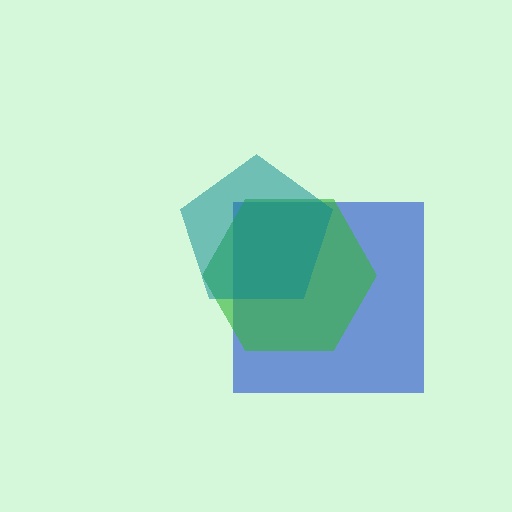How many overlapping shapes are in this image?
There are 3 overlapping shapes in the image.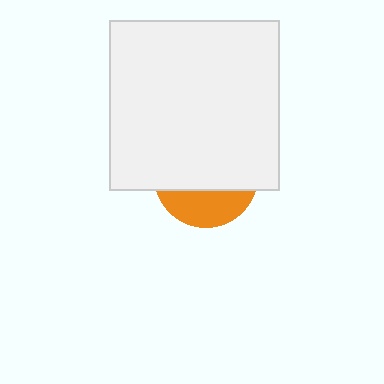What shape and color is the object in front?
The object in front is a white square.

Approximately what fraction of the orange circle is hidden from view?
Roughly 69% of the orange circle is hidden behind the white square.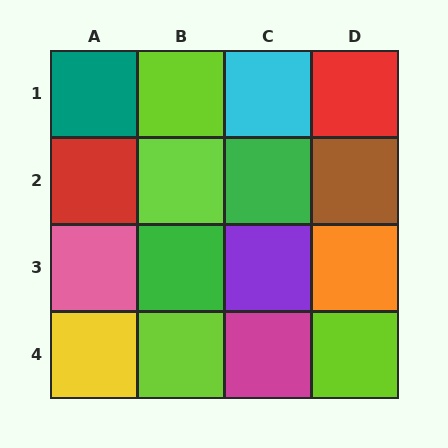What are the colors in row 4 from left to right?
Yellow, lime, magenta, lime.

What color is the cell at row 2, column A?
Red.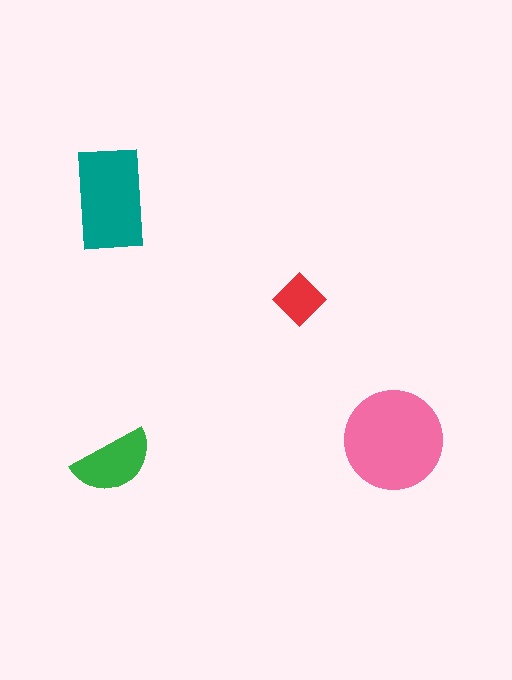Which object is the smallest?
The red diamond.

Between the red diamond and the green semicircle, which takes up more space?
The green semicircle.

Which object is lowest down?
The green semicircle is bottommost.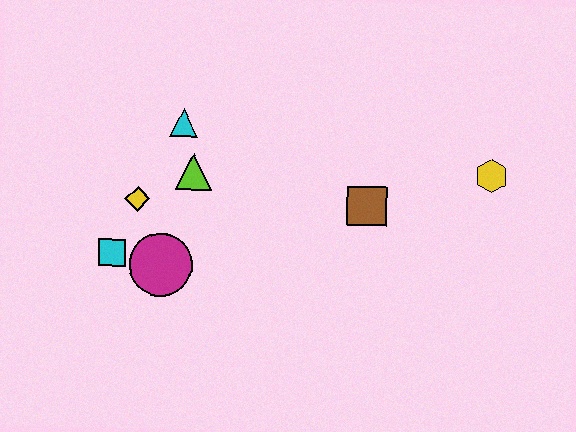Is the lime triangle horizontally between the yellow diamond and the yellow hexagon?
Yes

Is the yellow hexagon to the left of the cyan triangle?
No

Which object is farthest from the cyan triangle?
The yellow hexagon is farthest from the cyan triangle.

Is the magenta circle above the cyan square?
No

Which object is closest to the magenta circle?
The cyan square is closest to the magenta circle.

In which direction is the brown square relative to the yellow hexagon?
The brown square is to the left of the yellow hexagon.